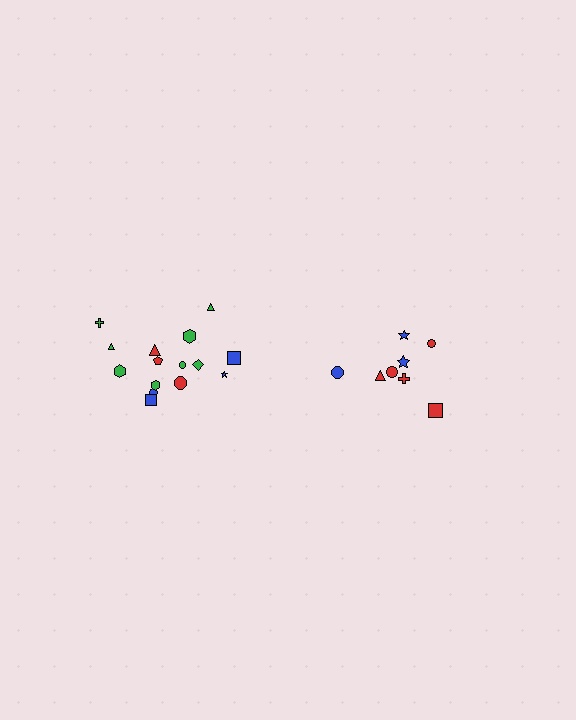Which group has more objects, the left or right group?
The left group.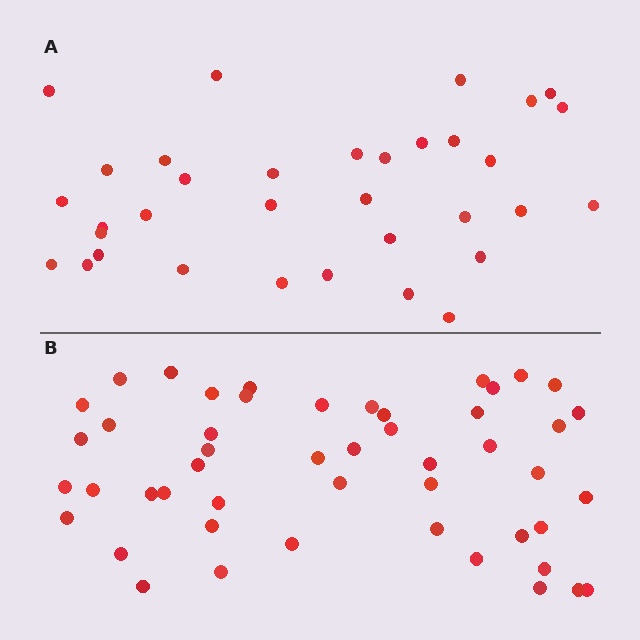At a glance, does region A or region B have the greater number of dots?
Region B (the bottom region) has more dots.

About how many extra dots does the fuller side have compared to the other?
Region B has approximately 15 more dots than region A.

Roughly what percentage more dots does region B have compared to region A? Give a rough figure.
About 45% more.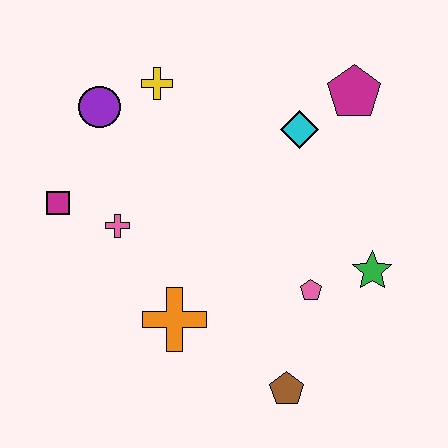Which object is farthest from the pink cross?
The magenta pentagon is farthest from the pink cross.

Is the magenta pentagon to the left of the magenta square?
No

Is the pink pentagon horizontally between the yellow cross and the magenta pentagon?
Yes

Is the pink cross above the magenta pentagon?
No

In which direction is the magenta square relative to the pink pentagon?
The magenta square is to the left of the pink pentagon.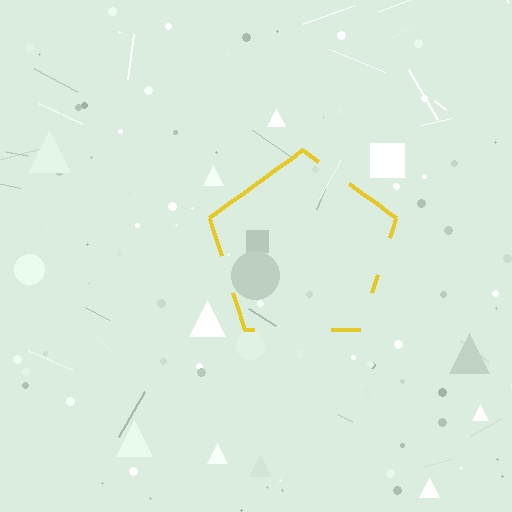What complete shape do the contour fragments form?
The contour fragments form a pentagon.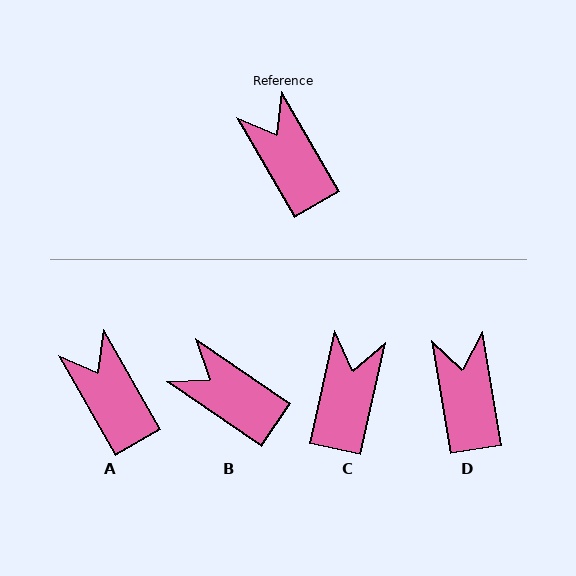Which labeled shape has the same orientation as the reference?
A.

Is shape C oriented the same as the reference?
No, it is off by about 43 degrees.